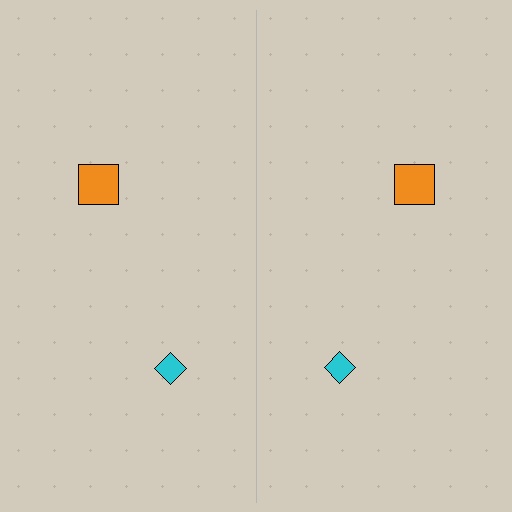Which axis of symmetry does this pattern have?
The pattern has a vertical axis of symmetry running through the center of the image.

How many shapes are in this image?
There are 4 shapes in this image.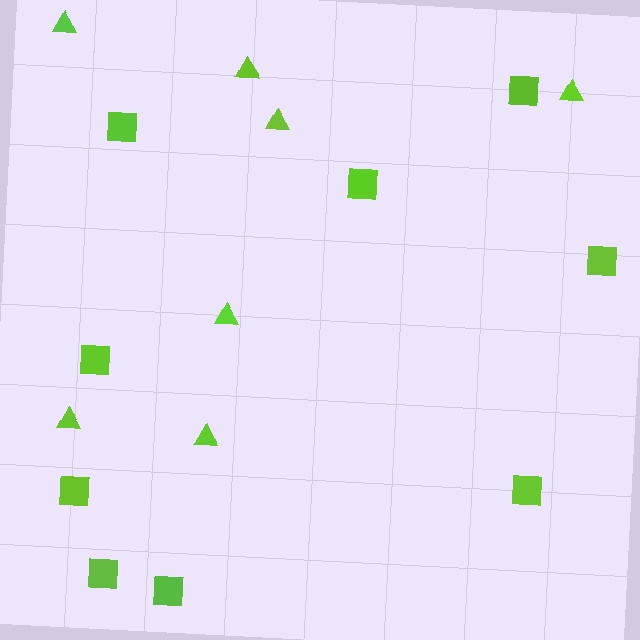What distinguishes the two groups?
There are 2 groups: one group of triangles (7) and one group of squares (9).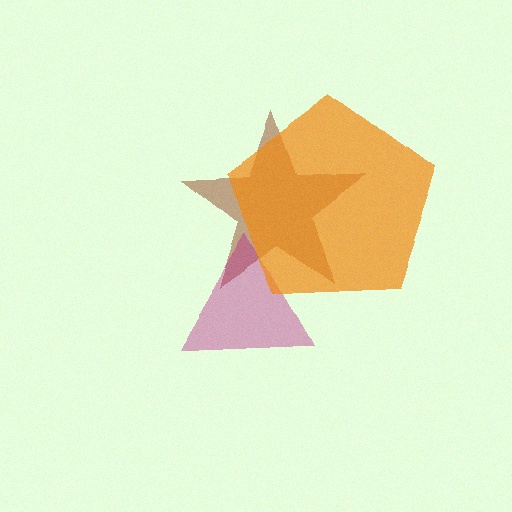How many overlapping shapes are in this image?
There are 3 overlapping shapes in the image.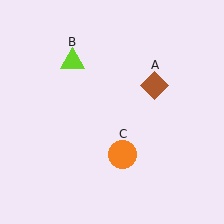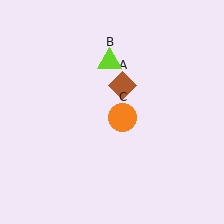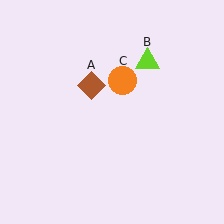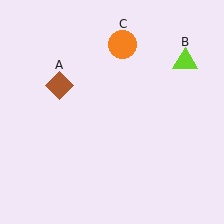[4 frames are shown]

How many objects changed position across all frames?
3 objects changed position: brown diamond (object A), lime triangle (object B), orange circle (object C).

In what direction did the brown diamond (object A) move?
The brown diamond (object A) moved left.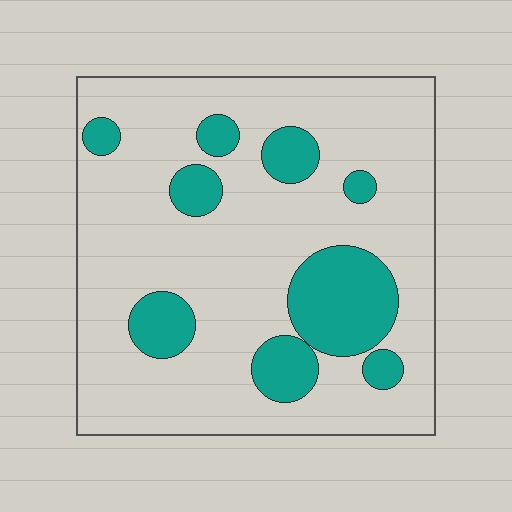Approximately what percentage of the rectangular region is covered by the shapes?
Approximately 20%.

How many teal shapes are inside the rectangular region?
9.